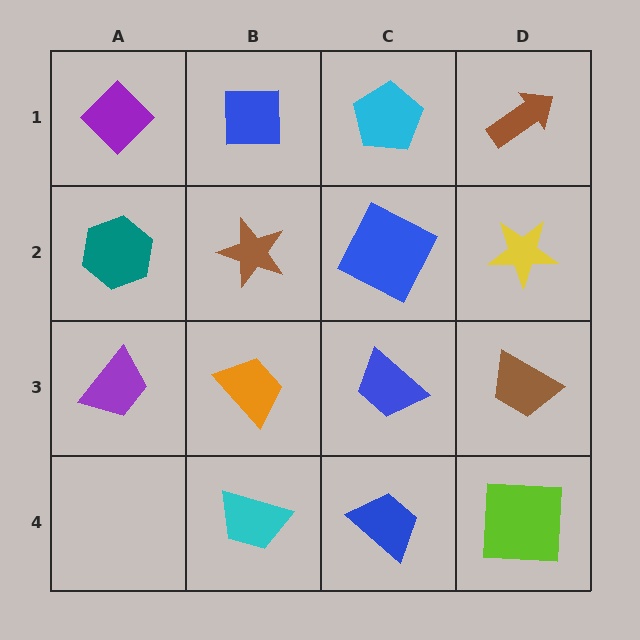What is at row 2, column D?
A yellow star.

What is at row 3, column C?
A blue trapezoid.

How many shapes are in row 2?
4 shapes.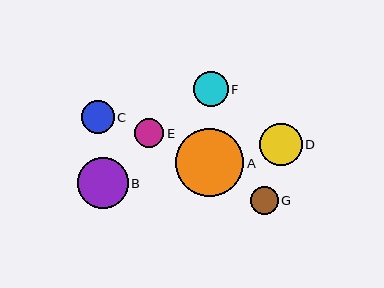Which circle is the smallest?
Circle G is the smallest with a size of approximately 28 pixels.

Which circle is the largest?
Circle A is the largest with a size of approximately 68 pixels.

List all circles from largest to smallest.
From largest to smallest: A, B, D, F, C, E, G.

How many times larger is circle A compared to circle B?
Circle A is approximately 1.3 times the size of circle B.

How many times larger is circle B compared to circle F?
Circle B is approximately 1.5 times the size of circle F.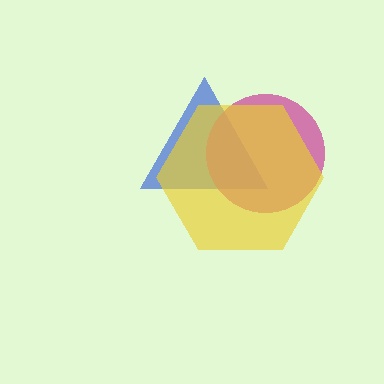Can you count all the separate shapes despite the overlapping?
Yes, there are 3 separate shapes.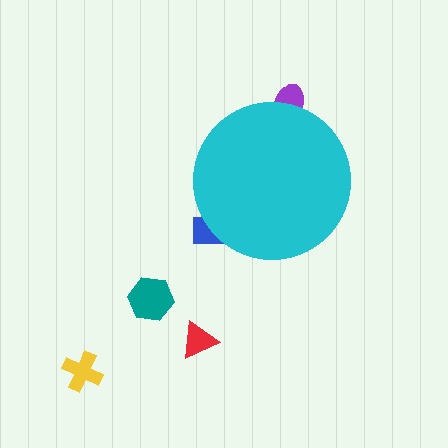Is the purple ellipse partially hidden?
Yes, the purple ellipse is partially hidden behind the cyan circle.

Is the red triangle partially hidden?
No, the red triangle is fully visible.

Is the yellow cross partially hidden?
No, the yellow cross is fully visible.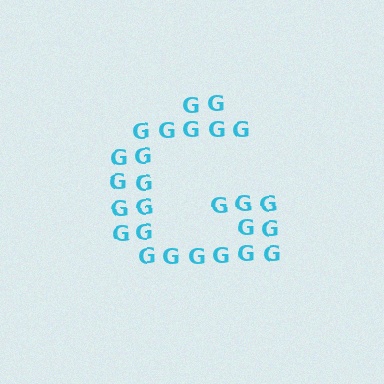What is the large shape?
The large shape is the letter G.